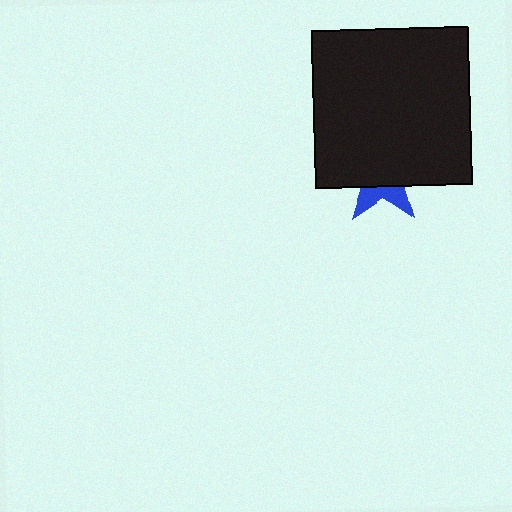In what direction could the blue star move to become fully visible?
The blue star could move down. That would shift it out from behind the black square entirely.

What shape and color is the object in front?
The object in front is a black square.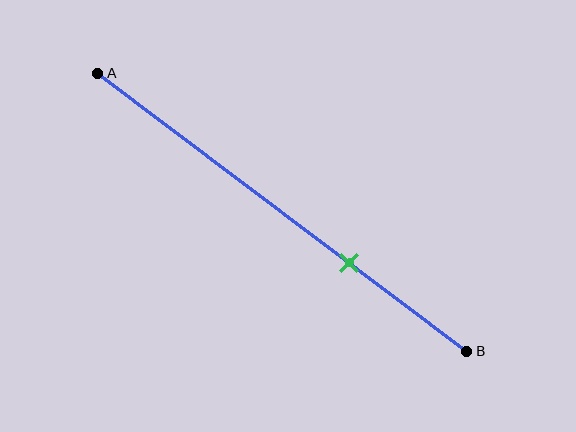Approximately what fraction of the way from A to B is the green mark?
The green mark is approximately 70% of the way from A to B.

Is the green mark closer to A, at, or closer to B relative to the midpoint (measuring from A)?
The green mark is closer to point B than the midpoint of segment AB.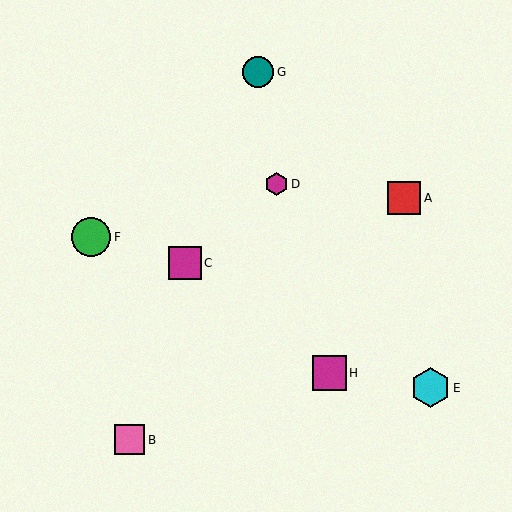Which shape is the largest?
The cyan hexagon (labeled E) is the largest.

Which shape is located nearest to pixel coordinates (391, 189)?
The red square (labeled A) at (404, 198) is nearest to that location.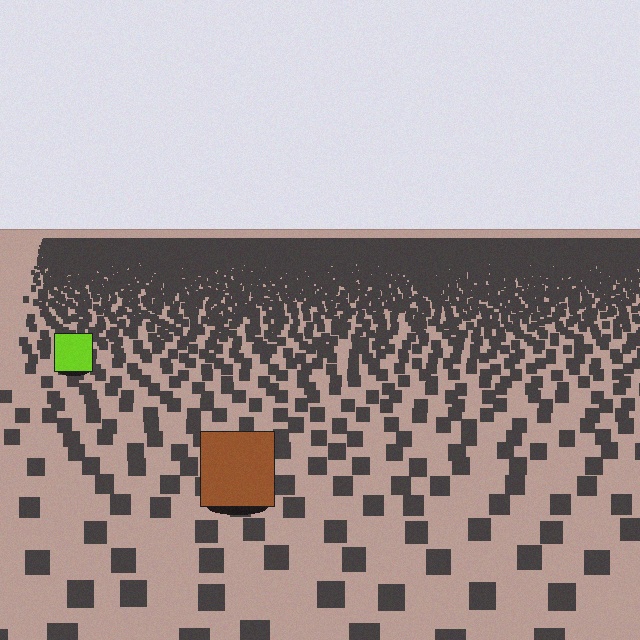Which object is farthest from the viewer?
The lime square is farthest from the viewer. It appears smaller and the ground texture around it is denser.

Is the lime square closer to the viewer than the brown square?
No. The brown square is closer — you can tell from the texture gradient: the ground texture is coarser near it.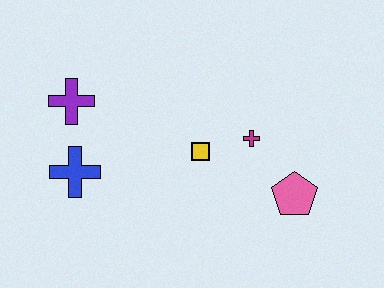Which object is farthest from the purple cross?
The pink pentagon is farthest from the purple cross.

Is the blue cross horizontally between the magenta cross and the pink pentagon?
No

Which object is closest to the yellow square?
The magenta cross is closest to the yellow square.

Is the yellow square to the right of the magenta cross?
No